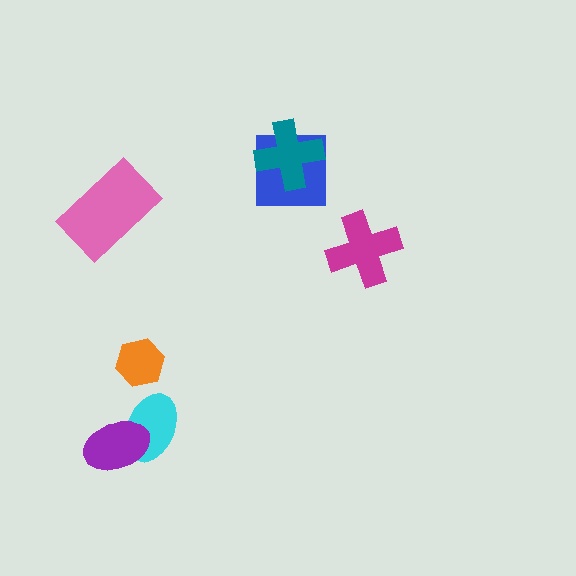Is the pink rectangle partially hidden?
No, no other shape covers it.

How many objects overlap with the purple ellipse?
1 object overlaps with the purple ellipse.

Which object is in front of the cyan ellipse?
The purple ellipse is in front of the cyan ellipse.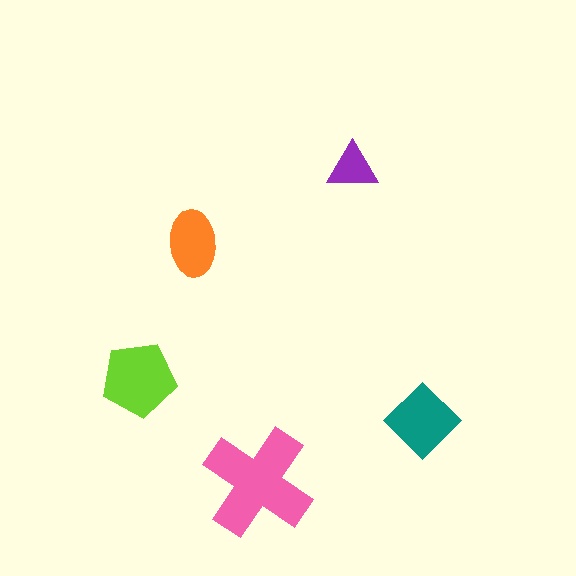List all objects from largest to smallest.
The pink cross, the lime pentagon, the teal diamond, the orange ellipse, the purple triangle.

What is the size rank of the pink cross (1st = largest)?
1st.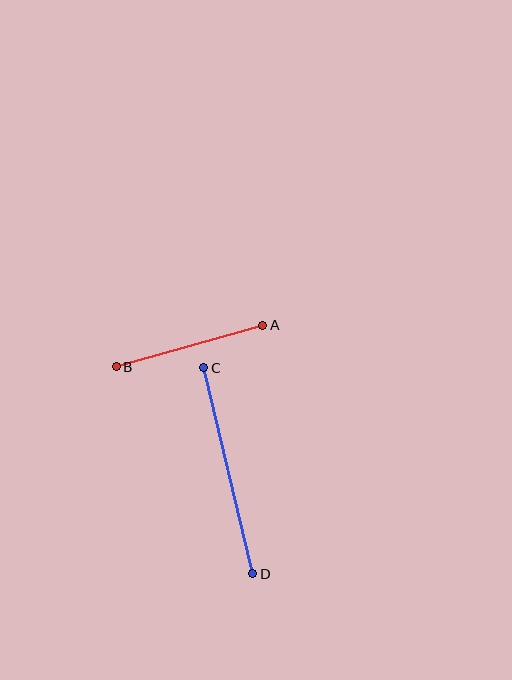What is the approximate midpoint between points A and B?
The midpoint is at approximately (190, 346) pixels.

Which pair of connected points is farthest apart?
Points C and D are farthest apart.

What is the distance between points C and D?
The distance is approximately 212 pixels.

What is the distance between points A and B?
The distance is approximately 152 pixels.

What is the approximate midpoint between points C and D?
The midpoint is at approximately (228, 471) pixels.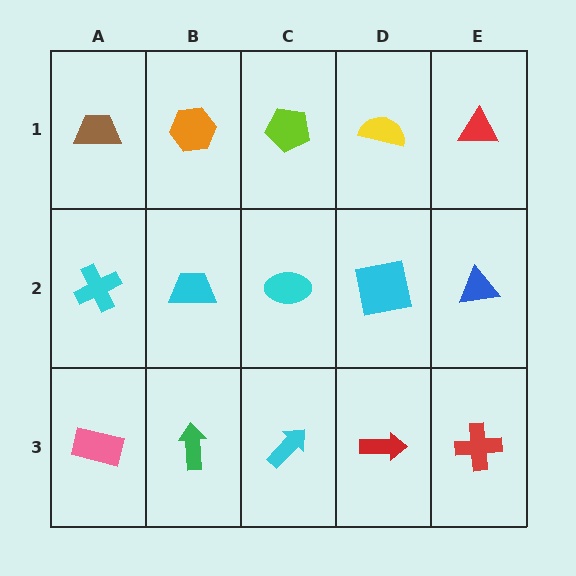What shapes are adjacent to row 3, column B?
A cyan trapezoid (row 2, column B), a pink rectangle (row 3, column A), a cyan arrow (row 3, column C).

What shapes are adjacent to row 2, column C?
A lime pentagon (row 1, column C), a cyan arrow (row 3, column C), a cyan trapezoid (row 2, column B), a cyan square (row 2, column D).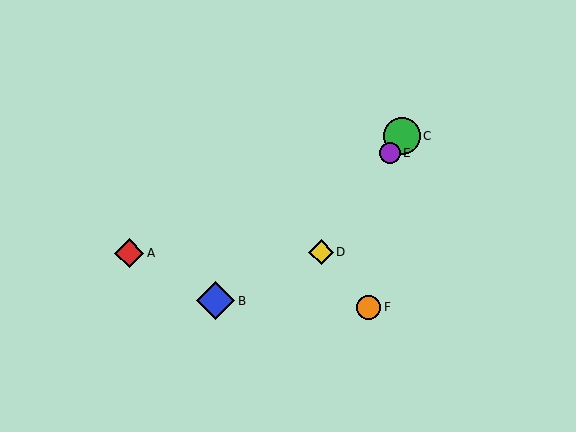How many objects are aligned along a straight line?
3 objects (C, D, E) are aligned along a straight line.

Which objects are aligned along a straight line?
Objects C, D, E are aligned along a straight line.